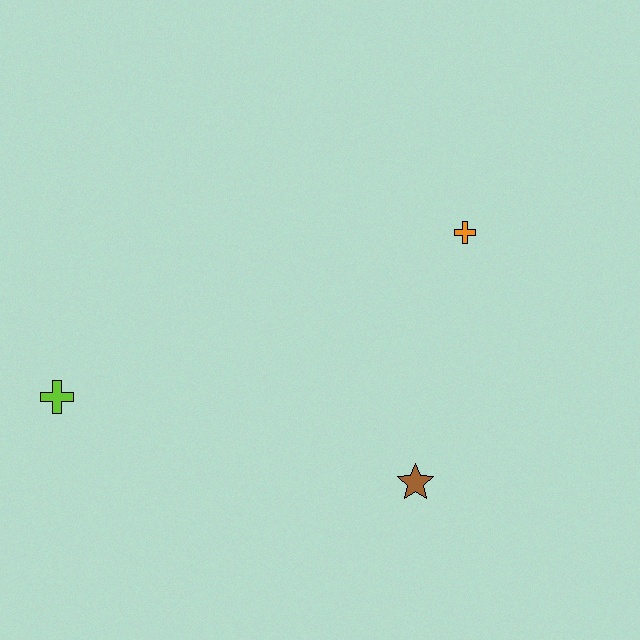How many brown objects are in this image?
There is 1 brown object.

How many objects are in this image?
There are 3 objects.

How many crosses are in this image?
There are 2 crosses.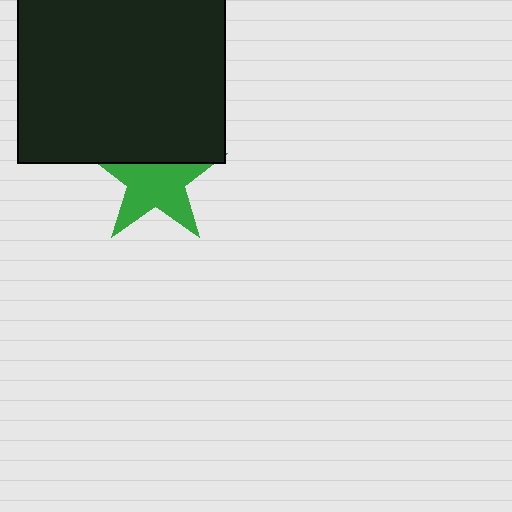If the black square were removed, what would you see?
You would see the complete green star.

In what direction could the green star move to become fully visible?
The green star could move down. That would shift it out from behind the black square entirely.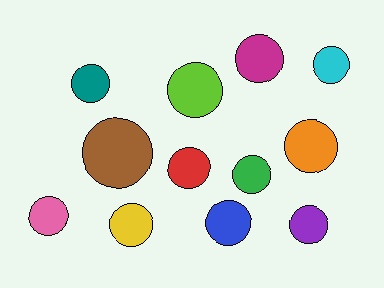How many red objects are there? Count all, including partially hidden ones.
There is 1 red object.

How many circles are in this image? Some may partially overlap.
There are 12 circles.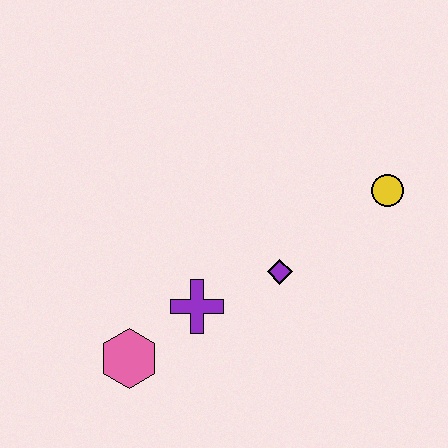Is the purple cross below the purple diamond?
Yes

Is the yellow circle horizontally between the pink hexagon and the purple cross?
No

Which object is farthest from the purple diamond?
The pink hexagon is farthest from the purple diamond.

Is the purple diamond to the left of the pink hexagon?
No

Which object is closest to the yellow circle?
The purple diamond is closest to the yellow circle.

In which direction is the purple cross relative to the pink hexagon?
The purple cross is to the right of the pink hexagon.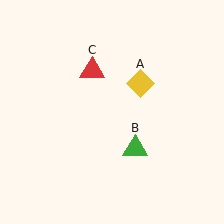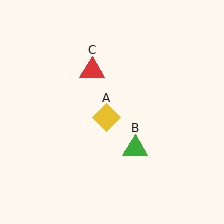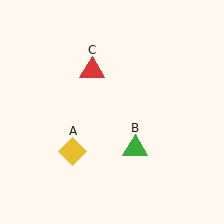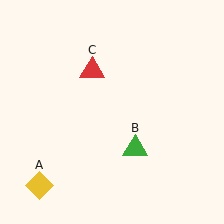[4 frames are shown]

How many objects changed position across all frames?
1 object changed position: yellow diamond (object A).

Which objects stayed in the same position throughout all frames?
Green triangle (object B) and red triangle (object C) remained stationary.